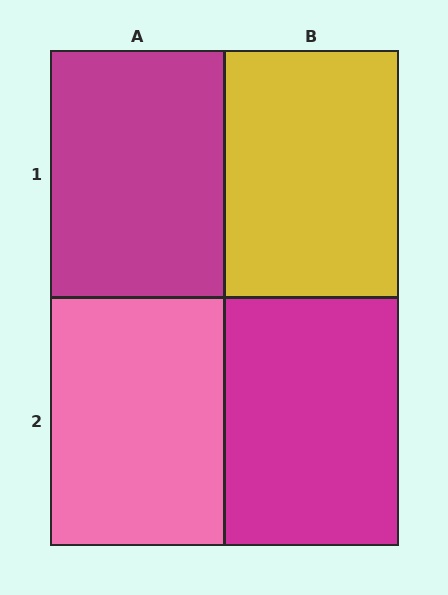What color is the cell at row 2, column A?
Pink.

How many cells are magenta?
2 cells are magenta.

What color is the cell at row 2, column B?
Magenta.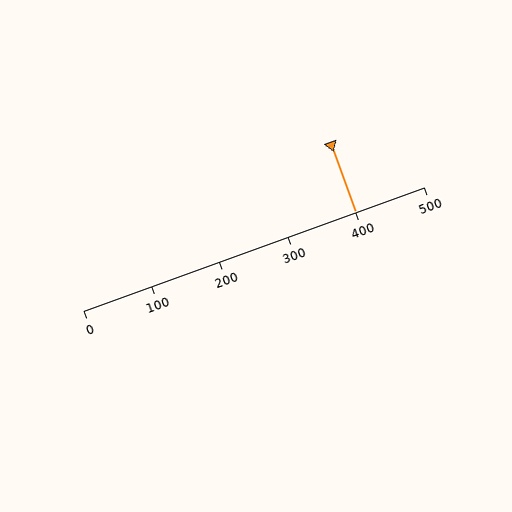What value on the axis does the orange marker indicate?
The marker indicates approximately 400.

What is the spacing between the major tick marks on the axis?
The major ticks are spaced 100 apart.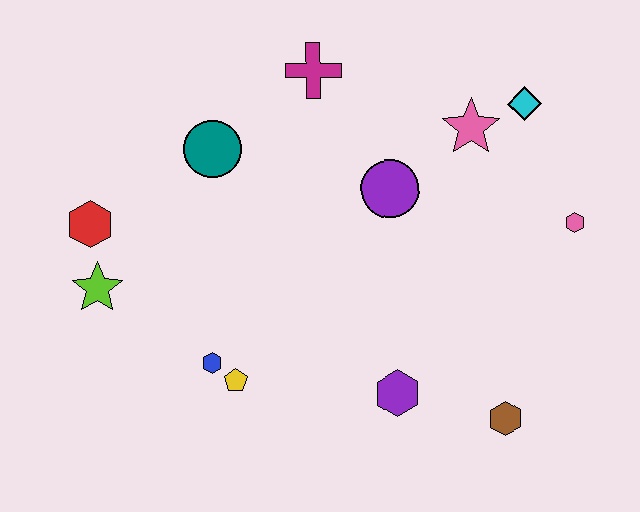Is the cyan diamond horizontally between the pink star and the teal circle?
No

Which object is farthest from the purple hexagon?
The red hexagon is farthest from the purple hexagon.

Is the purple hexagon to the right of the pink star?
No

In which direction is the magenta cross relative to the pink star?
The magenta cross is to the left of the pink star.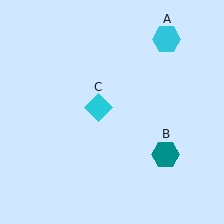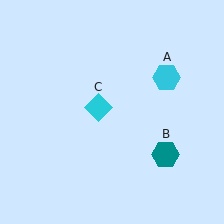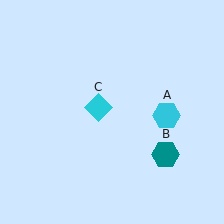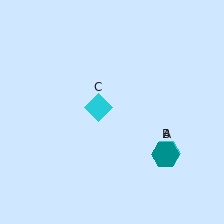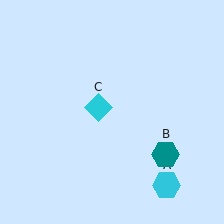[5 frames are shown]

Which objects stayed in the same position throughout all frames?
Teal hexagon (object B) and cyan diamond (object C) remained stationary.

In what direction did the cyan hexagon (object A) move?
The cyan hexagon (object A) moved down.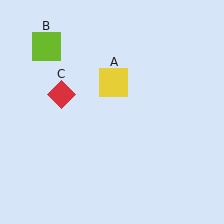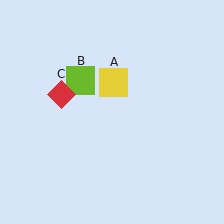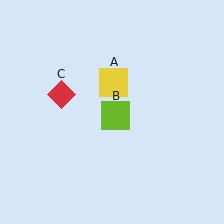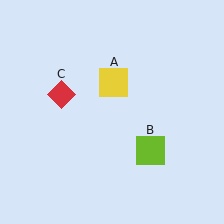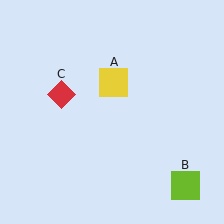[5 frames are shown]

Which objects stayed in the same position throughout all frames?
Yellow square (object A) and red diamond (object C) remained stationary.